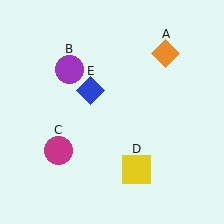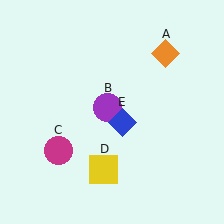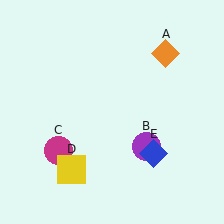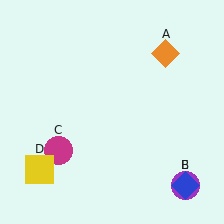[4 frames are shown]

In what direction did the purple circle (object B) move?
The purple circle (object B) moved down and to the right.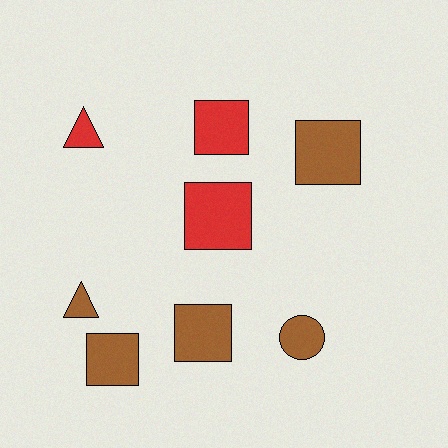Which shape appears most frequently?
Square, with 5 objects.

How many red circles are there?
There are no red circles.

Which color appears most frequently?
Brown, with 5 objects.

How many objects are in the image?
There are 8 objects.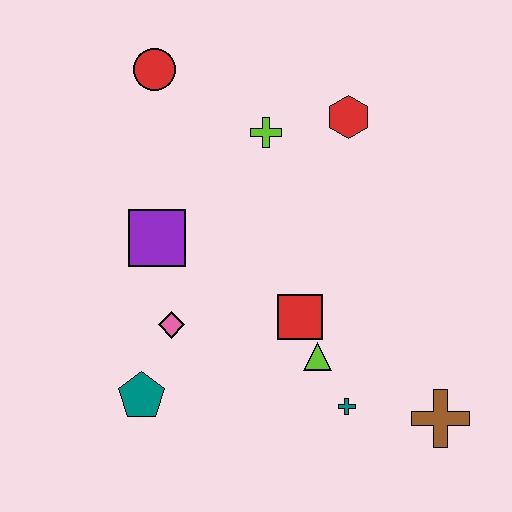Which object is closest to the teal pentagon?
The pink diamond is closest to the teal pentagon.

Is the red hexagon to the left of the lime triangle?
No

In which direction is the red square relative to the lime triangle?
The red square is above the lime triangle.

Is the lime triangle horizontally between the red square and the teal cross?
Yes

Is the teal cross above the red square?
No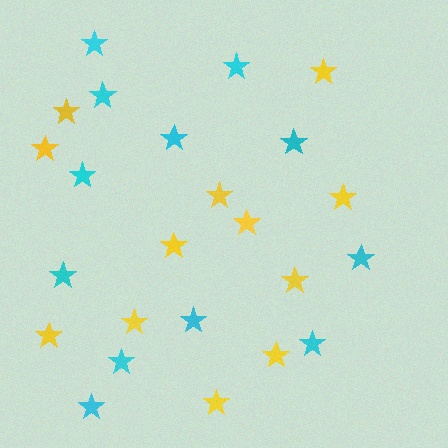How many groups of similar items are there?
There are 2 groups: one group of cyan stars (12) and one group of yellow stars (12).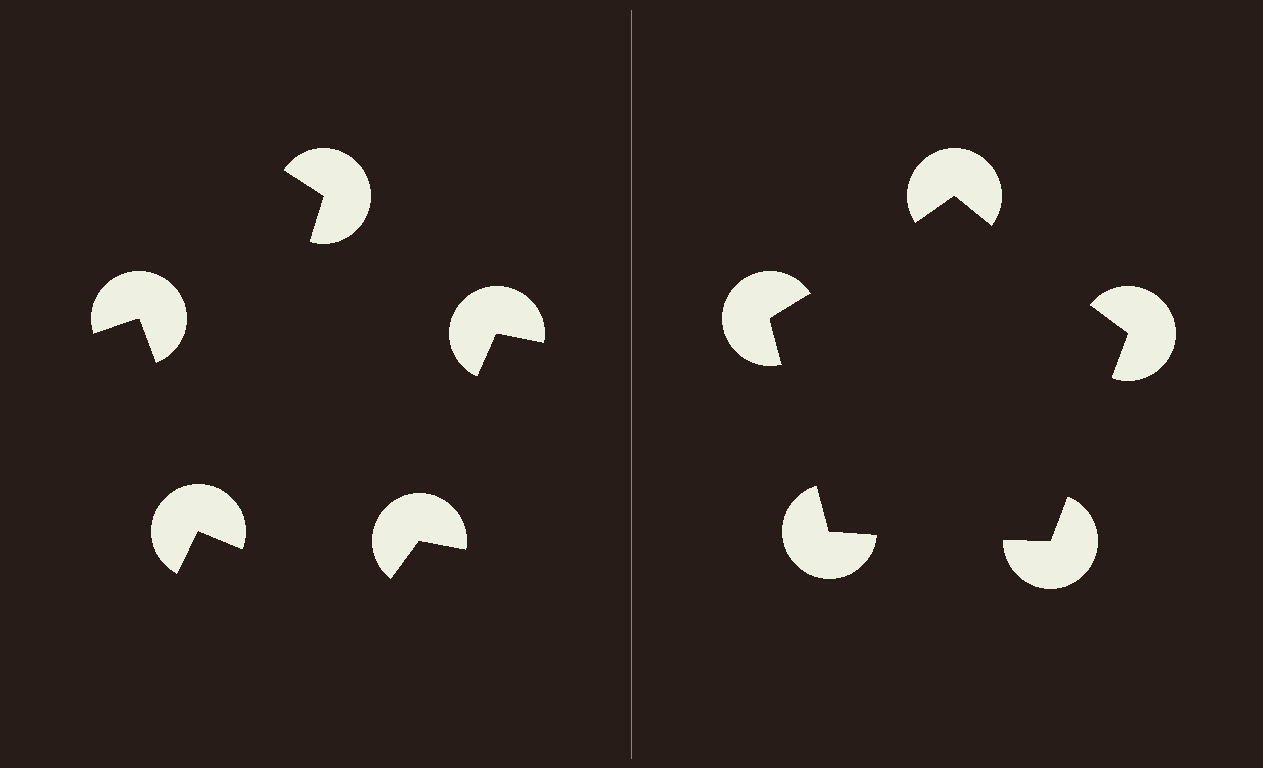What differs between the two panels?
The pac-man discs are positioned identically on both sides; only the wedge orientations differ. On the right they align to a pentagon; on the left they are misaligned.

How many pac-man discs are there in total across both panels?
10 — 5 on each side.